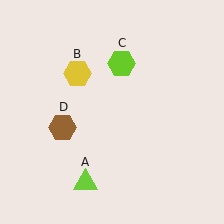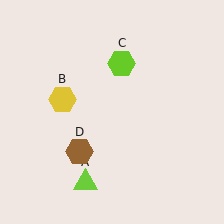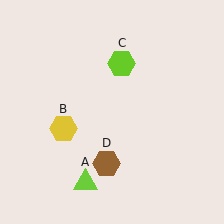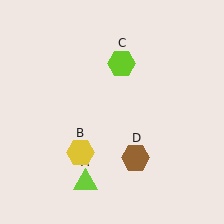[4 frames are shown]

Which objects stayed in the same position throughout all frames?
Lime triangle (object A) and lime hexagon (object C) remained stationary.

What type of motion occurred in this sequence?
The yellow hexagon (object B), brown hexagon (object D) rotated counterclockwise around the center of the scene.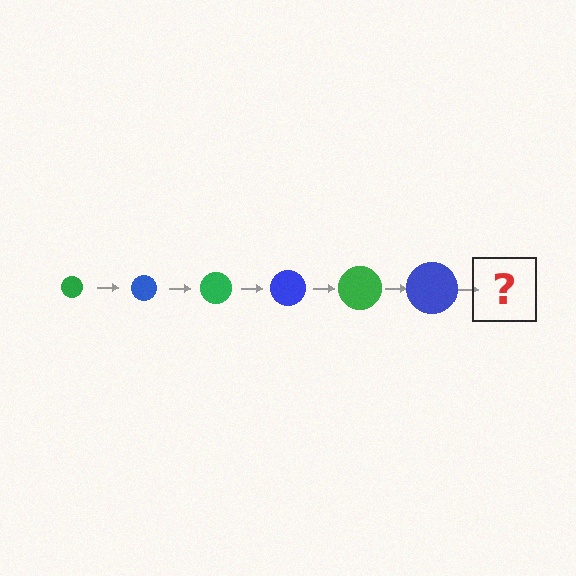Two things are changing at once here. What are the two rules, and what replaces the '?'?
The two rules are that the circle grows larger each step and the color cycles through green and blue. The '?' should be a green circle, larger than the previous one.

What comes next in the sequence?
The next element should be a green circle, larger than the previous one.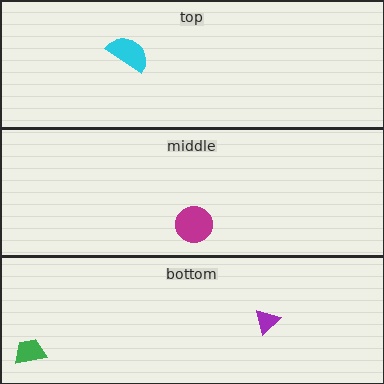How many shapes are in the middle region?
1.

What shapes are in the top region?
The cyan semicircle.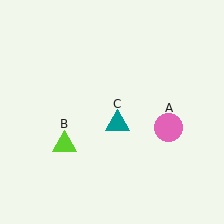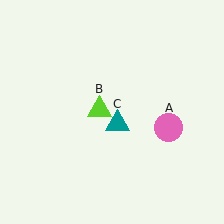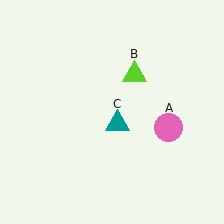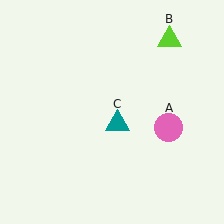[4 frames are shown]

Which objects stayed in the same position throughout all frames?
Pink circle (object A) and teal triangle (object C) remained stationary.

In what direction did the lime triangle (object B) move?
The lime triangle (object B) moved up and to the right.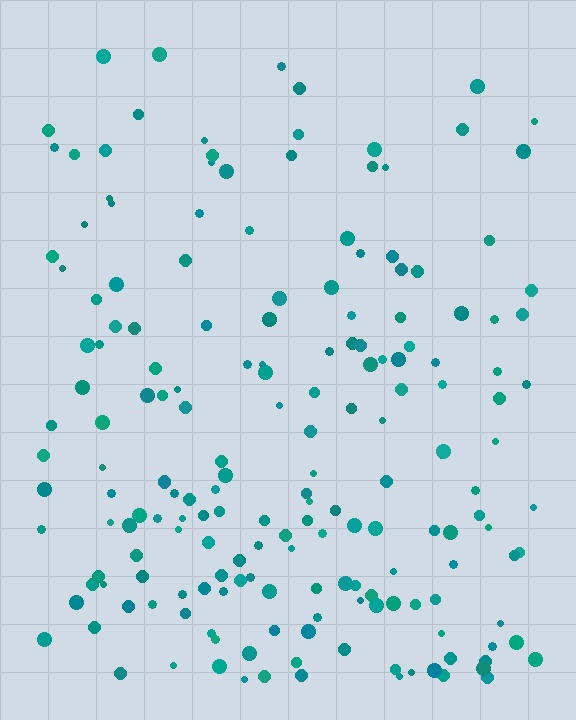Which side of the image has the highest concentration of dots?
The bottom.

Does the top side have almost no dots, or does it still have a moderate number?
Still a moderate number, just noticeably fewer than the bottom.